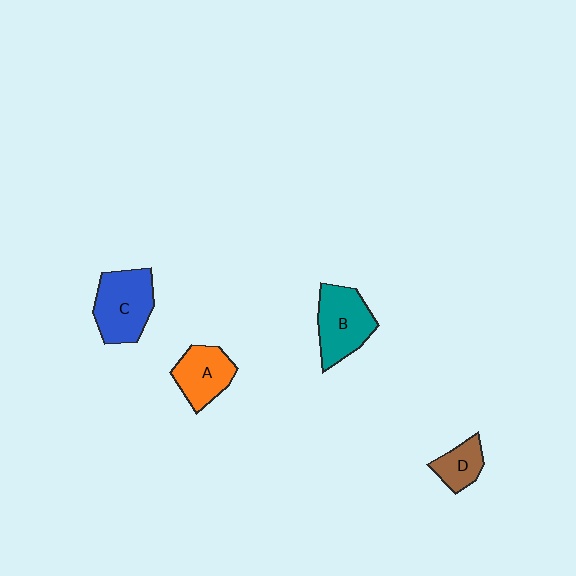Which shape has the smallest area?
Shape D (brown).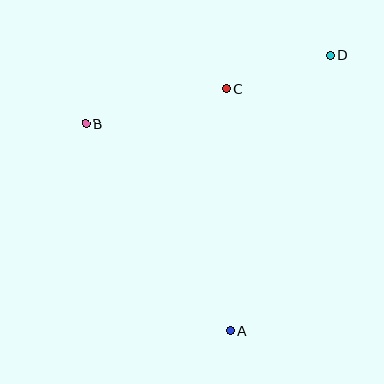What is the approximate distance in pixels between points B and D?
The distance between B and D is approximately 254 pixels.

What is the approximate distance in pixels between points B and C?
The distance between B and C is approximately 144 pixels.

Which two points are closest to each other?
Points C and D are closest to each other.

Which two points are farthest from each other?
Points A and D are farthest from each other.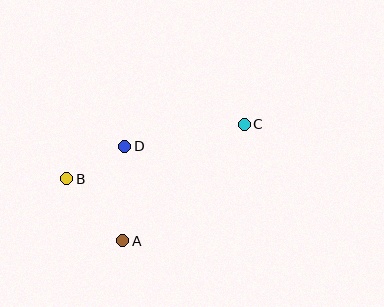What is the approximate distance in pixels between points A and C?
The distance between A and C is approximately 168 pixels.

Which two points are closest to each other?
Points B and D are closest to each other.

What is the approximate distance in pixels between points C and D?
The distance between C and D is approximately 122 pixels.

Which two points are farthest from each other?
Points B and C are farthest from each other.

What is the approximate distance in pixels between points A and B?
The distance between A and B is approximately 84 pixels.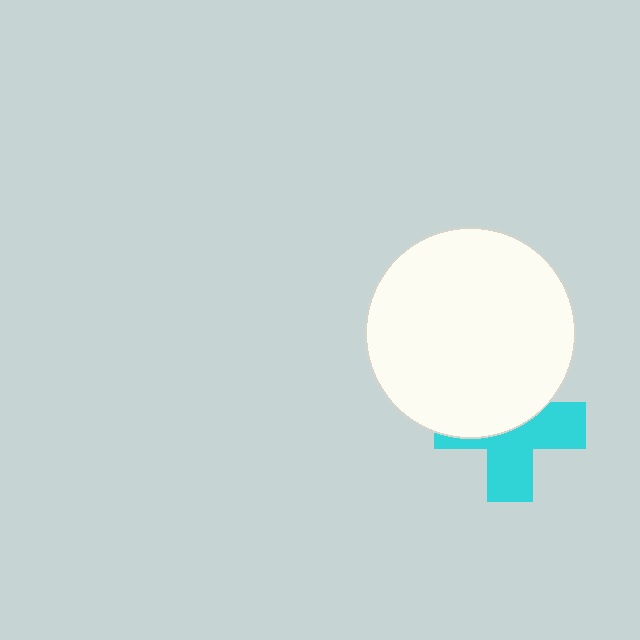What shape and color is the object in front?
The object in front is a white circle.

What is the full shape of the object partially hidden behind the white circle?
The partially hidden object is a cyan cross.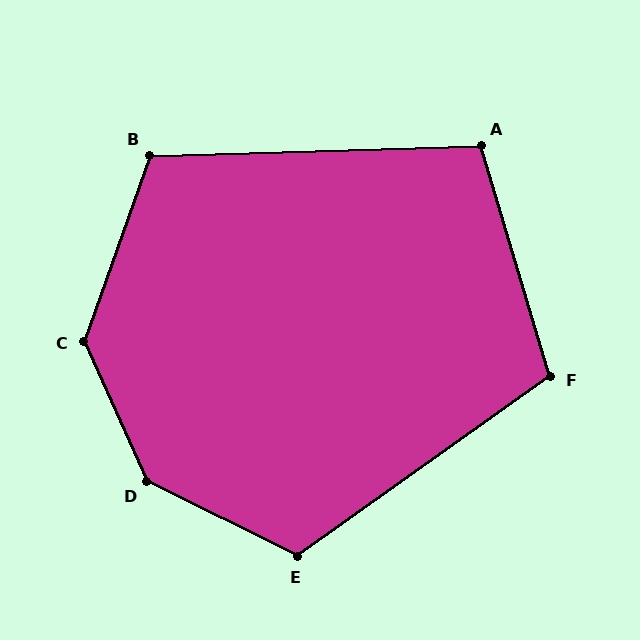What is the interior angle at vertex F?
Approximately 109 degrees (obtuse).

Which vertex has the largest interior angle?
D, at approximately 140 degrees.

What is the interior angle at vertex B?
Approximately 111 degrees (obtuse).